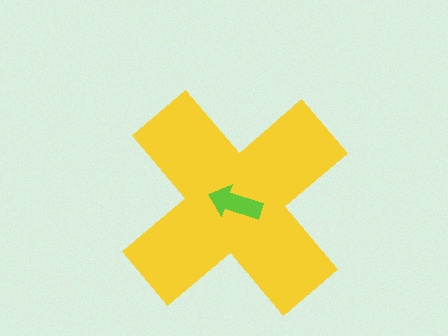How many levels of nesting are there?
2.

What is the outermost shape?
The yellow cross.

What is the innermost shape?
The lime arrow.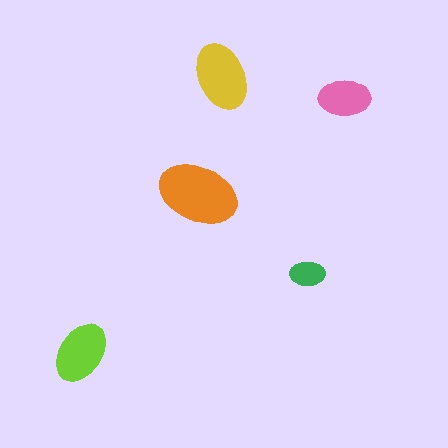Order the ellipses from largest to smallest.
the orange one, the yellow one, the lime one, the pink one, the green one.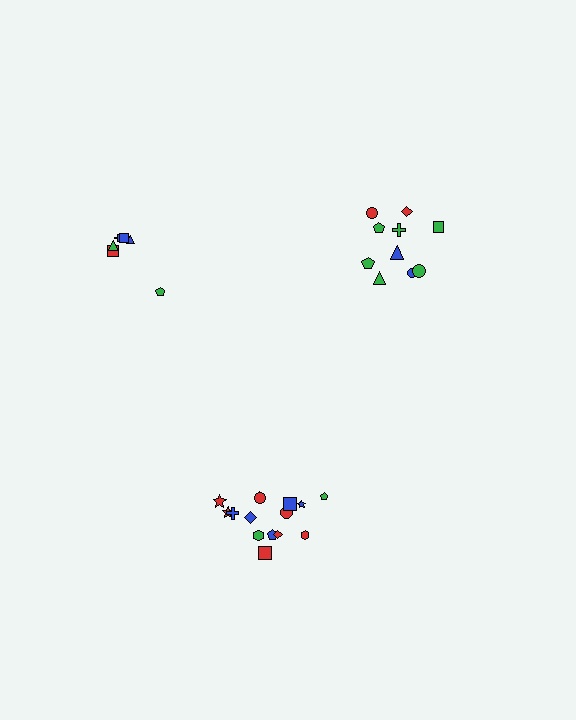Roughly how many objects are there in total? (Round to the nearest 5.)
Roughly 30 objects in total.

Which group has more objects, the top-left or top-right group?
The top-right group.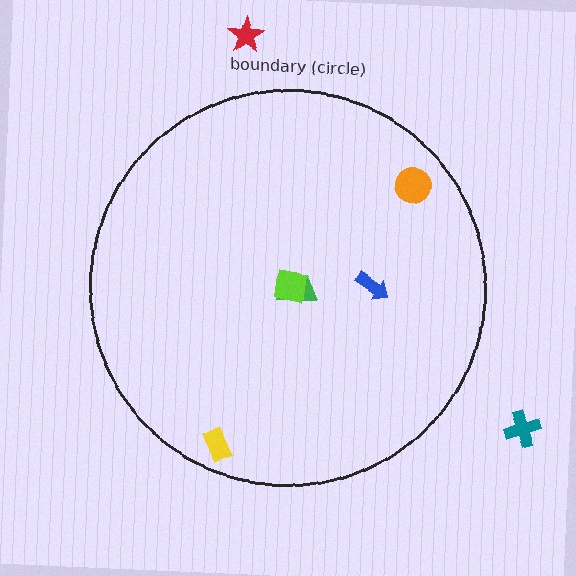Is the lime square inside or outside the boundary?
Inside.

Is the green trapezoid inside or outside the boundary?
Inside.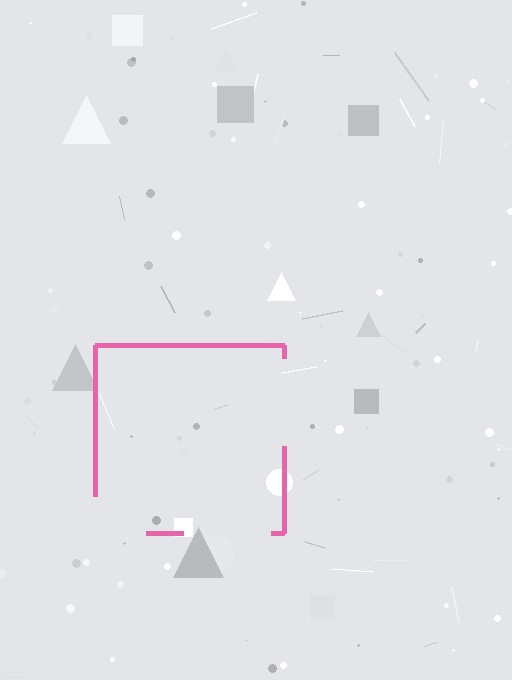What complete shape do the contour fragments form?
The contour fragments form a square.